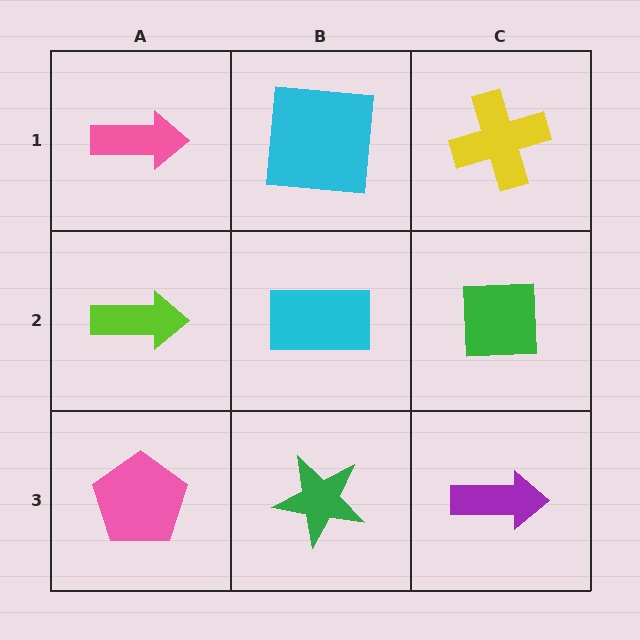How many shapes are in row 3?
3 shapes.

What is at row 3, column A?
A pink pentagon.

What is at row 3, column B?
A green star.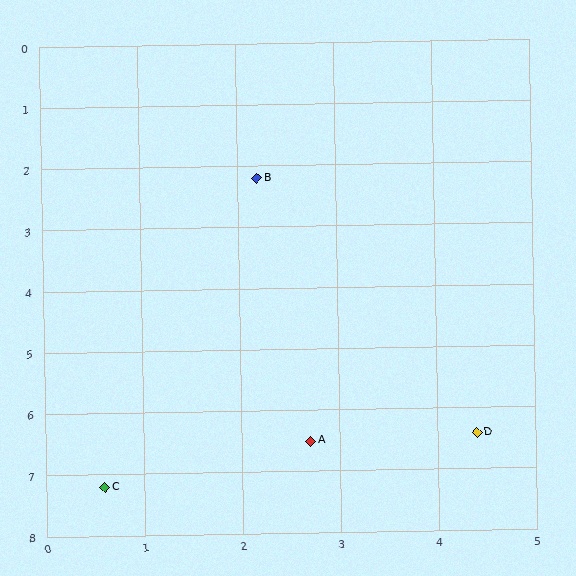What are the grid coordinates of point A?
Point A is at approximately (2.7, 6.5).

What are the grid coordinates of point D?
Point D is at approximately (4.4, 6.4).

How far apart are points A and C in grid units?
Points A and C are about 2.2 grid units apart.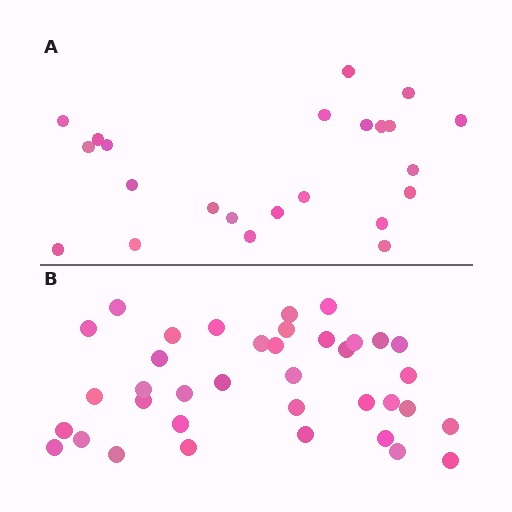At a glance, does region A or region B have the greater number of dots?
Region B (the bottom region) has more dots.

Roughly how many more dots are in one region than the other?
Region B has approximately 15 more dots than region A.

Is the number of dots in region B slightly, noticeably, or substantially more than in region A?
Region B has substantially more. The ratio is roughly 1.6 to 1.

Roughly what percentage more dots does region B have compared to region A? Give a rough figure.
About 60% more.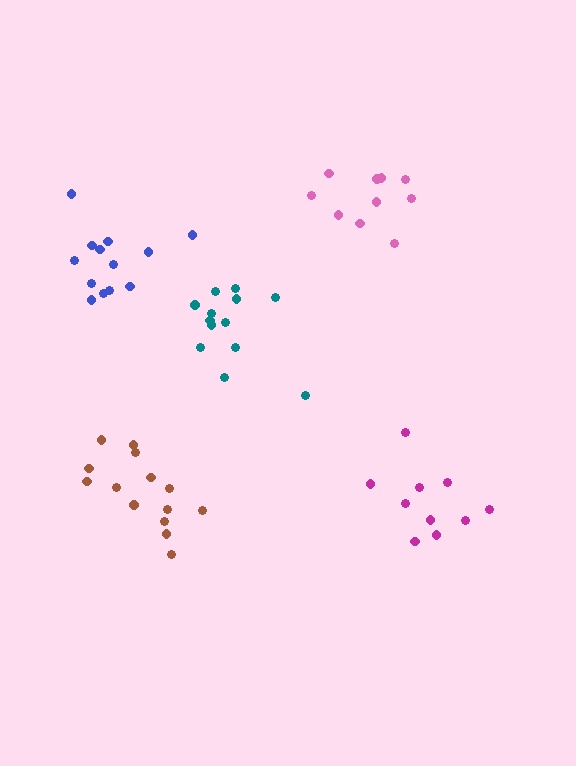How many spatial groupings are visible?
There are 5 spatial groupings.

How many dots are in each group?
Group 1: 13 dots, Group 2: 10 dots, Group 3: 13 dots, Group 4: 14 dots, Group 5: 10 dots (60 total).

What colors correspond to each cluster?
The clusters are colored: blue, pink, teal, brown, magenta.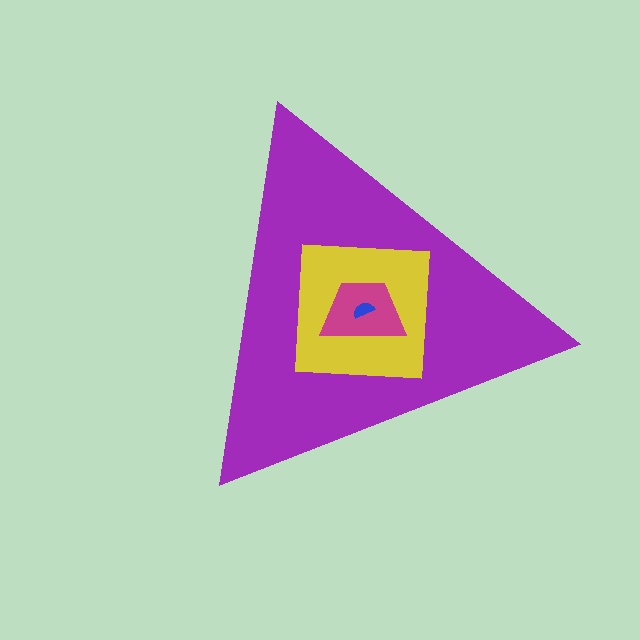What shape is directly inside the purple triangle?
The yellow square.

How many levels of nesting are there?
4.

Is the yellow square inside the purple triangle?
Yes.